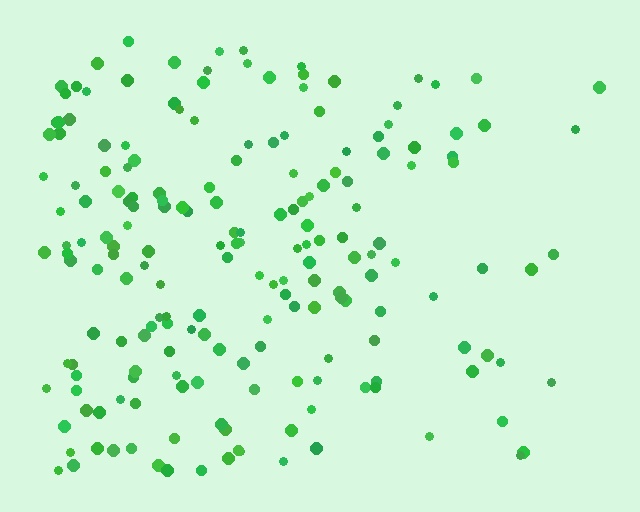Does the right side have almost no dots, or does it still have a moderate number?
Still a moderate number, just noticeably fewer than the left.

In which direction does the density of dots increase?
From right to left, with the left side densest.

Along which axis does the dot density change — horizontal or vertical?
Horizontal.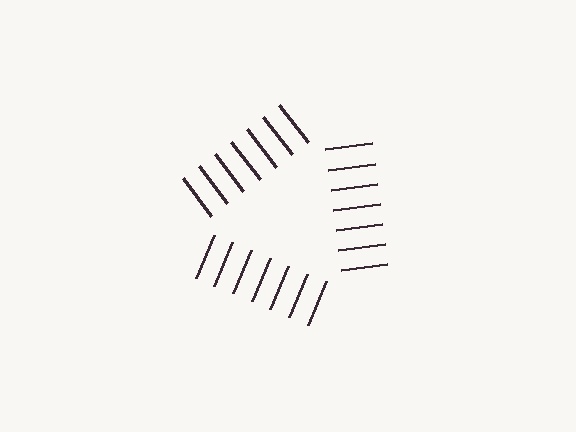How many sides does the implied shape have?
3 sides — the line-ends trace a triangle.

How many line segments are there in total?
21 — 7 along each of the 3 edges.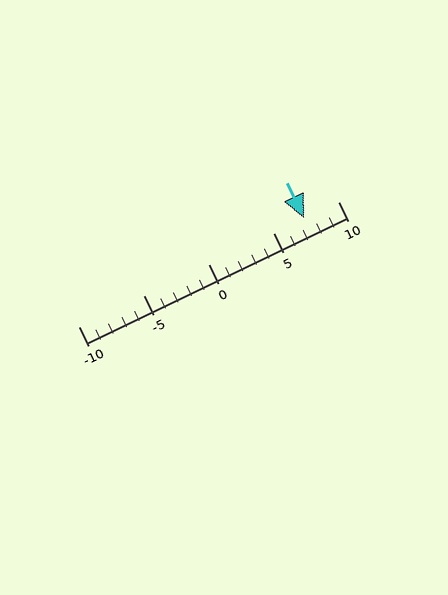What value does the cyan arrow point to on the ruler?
The cyan arrow points to approximately 7.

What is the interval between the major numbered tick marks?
The major tick marks are spaced 5 units apart.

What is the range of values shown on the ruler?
The ruler shows values from -10 to 10.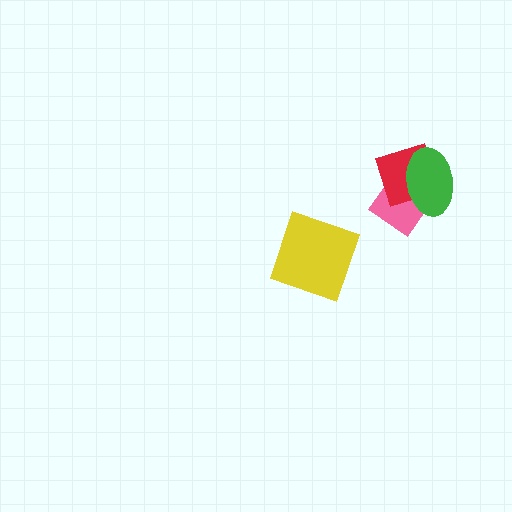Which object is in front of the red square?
The green ellipse is in front of the red square.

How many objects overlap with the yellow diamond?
0 objects overlap with the yellow diamond.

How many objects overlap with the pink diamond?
2 objects overlap with the pink diamond.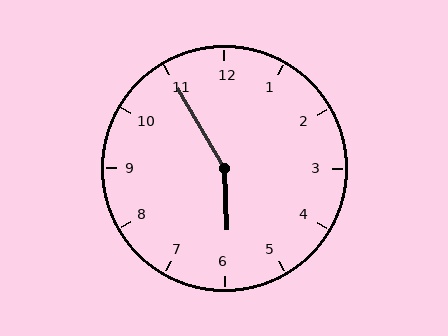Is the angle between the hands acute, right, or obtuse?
It is obtuse.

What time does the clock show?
5:55.